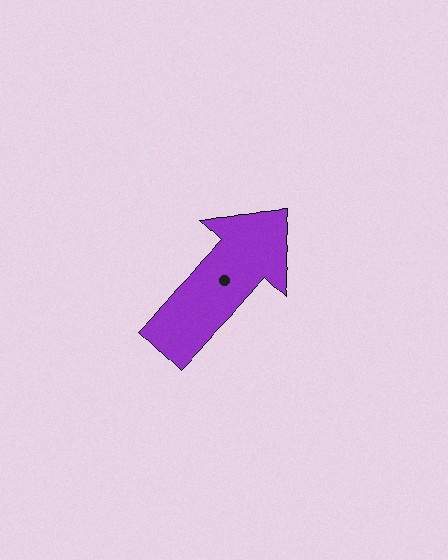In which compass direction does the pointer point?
Northeast.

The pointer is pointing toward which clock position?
Roughly 1 o'clock.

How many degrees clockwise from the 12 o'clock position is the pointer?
Approximately 44 degrees.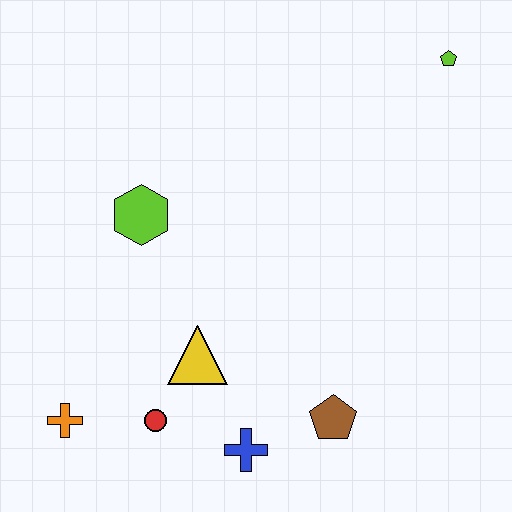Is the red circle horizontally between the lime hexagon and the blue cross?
Yes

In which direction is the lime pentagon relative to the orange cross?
The lime pentagon is to the right of the orange cross.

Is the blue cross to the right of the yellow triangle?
Yes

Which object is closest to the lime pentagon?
The lime hexagon is closest to the lime pentagon.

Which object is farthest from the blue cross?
The lime pentagon is farthest from the blue cross.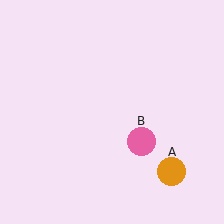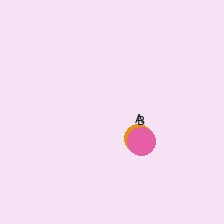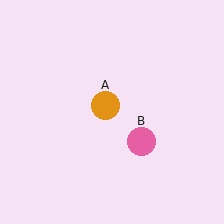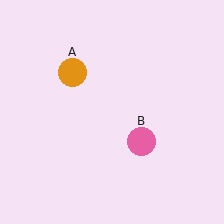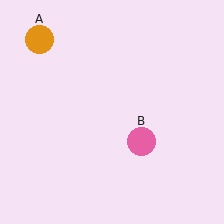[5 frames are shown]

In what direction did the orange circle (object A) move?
The orange circle (object A) moved up and to the left.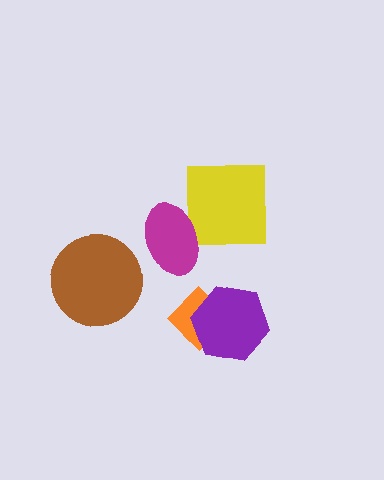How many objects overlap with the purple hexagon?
1 object overlaps with the purple hexagon.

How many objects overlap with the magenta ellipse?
1 object overlaps with the magenta ellipse.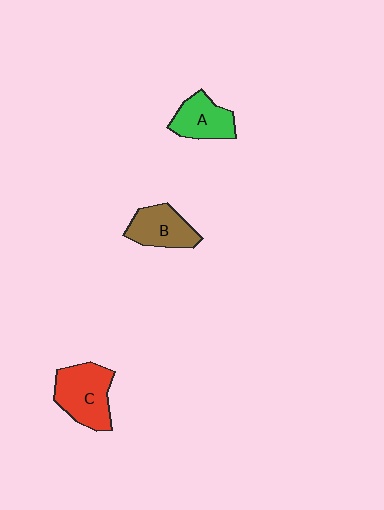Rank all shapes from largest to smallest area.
From largest to smallest: C (red), B (brown), A (green).